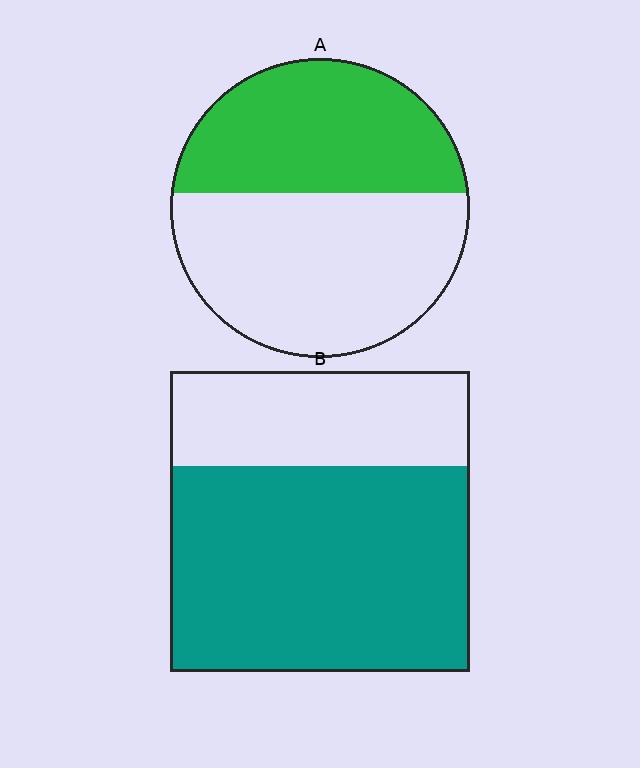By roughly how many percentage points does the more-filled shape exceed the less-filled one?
By roughly 25 percentage points (B over A).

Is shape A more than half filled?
No.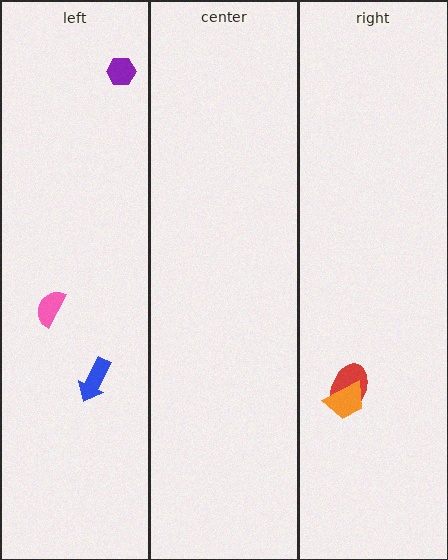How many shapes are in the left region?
3.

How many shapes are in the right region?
2.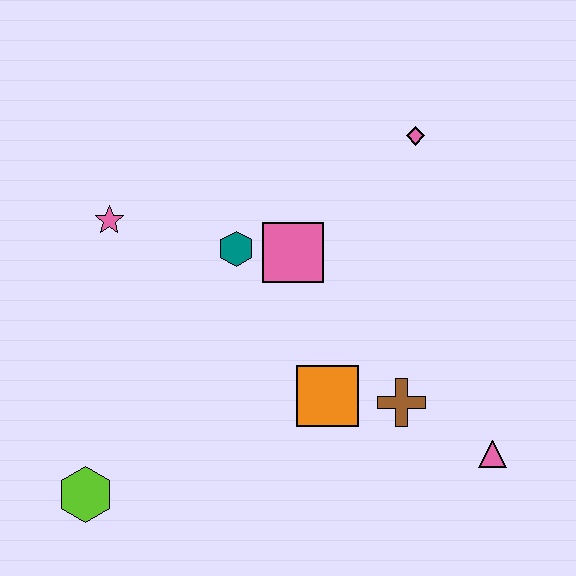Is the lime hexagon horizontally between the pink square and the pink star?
No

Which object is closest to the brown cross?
The orange square is closest to the brown cross.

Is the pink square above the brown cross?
Yes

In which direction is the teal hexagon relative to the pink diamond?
The teal hexagon is to the left of the pink diamond.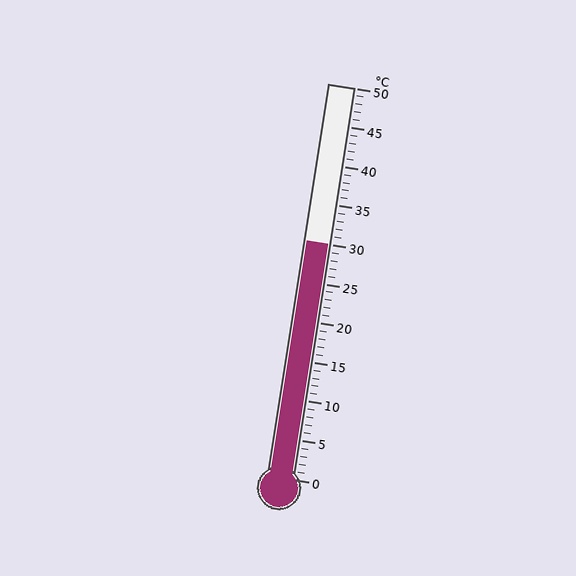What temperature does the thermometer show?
The thermometer shows approximately 30°C.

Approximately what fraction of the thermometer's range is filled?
The thermometer is filled to approximately 60% of its range.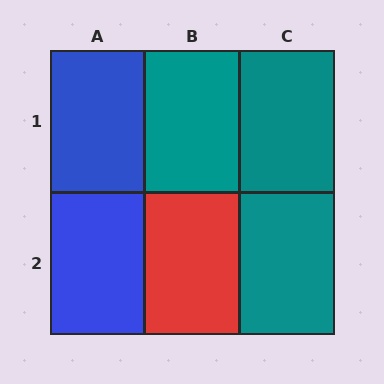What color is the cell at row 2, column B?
Red.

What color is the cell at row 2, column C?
Teal.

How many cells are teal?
3 cells are teal.